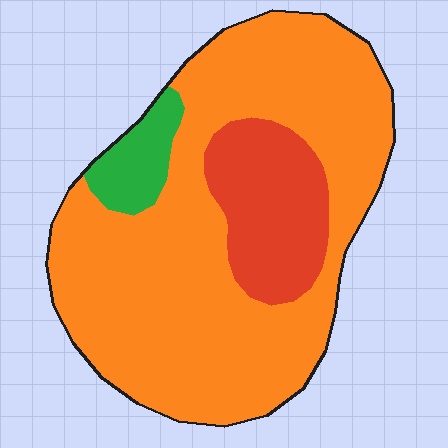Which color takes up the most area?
Orange, at roughly 75%.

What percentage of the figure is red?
Red takes up about one sixth (1/6) of the figure.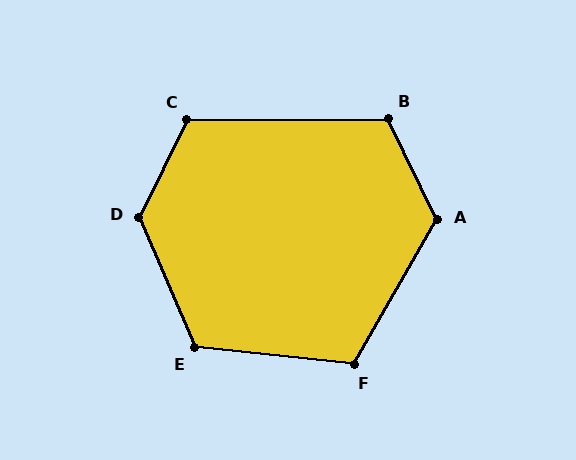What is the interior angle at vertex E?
Approximately 119 degrees (obtuse).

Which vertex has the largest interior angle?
D, at approximately 131 degrees.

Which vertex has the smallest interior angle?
F, at approximately 114 degrees.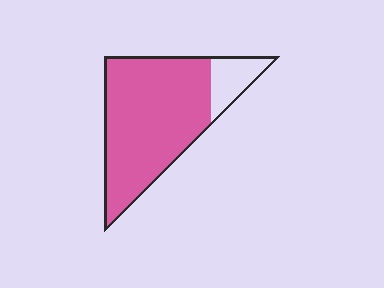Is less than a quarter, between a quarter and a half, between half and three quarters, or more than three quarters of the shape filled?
More than three quarters.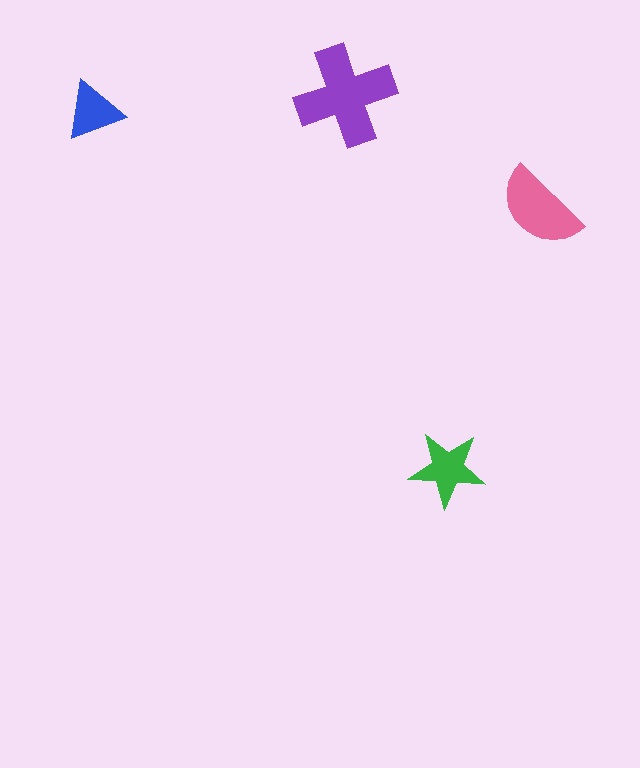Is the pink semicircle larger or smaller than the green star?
Larger.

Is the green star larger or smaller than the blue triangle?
Larger.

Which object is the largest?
The purple cross.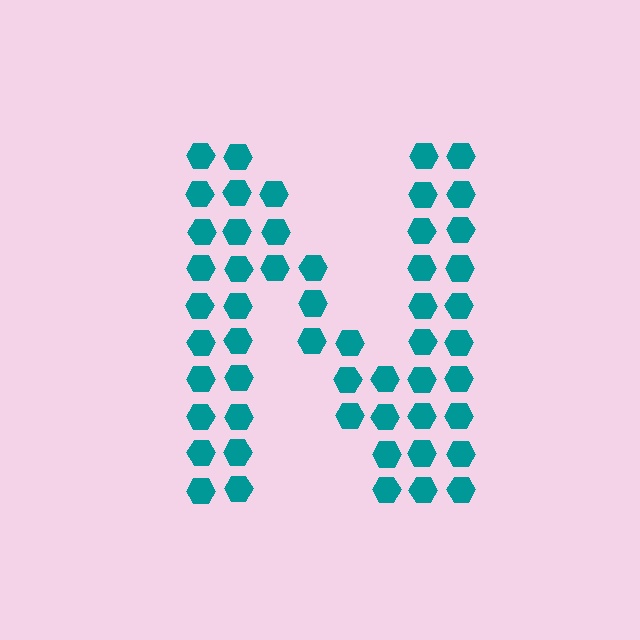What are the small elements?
The small elements are hexagons.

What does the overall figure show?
The overall figure shows the letter N.